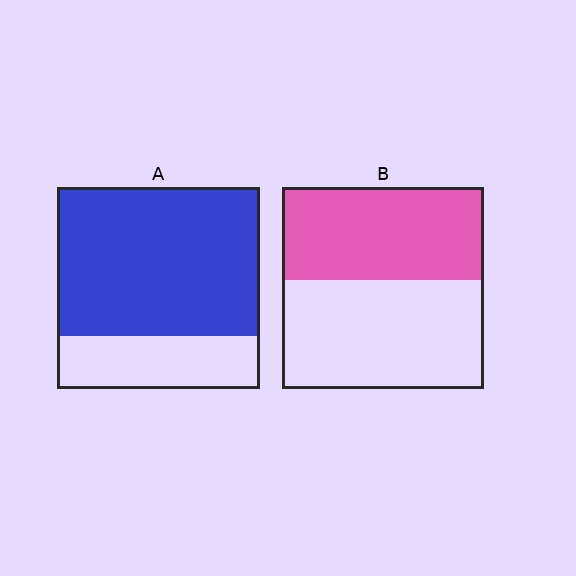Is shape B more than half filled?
Roughly half.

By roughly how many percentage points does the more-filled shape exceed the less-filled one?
By roughly 30 percentage points (A over B).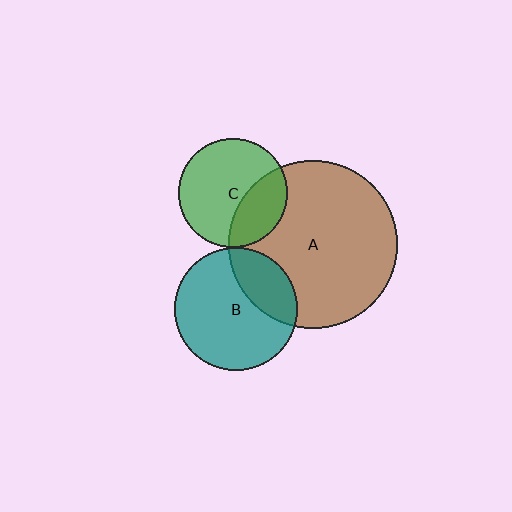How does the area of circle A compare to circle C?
Approximately 2.4 times.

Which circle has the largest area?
Circle A (brown).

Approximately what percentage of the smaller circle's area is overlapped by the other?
Approximately 25%.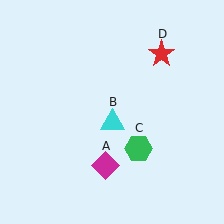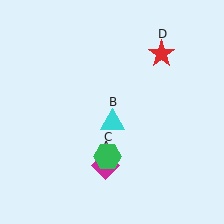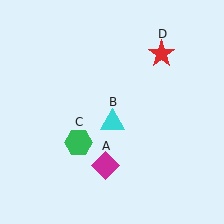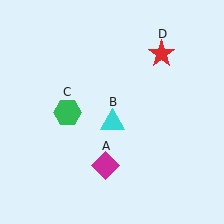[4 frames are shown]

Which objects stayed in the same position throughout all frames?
Magenta diamond (object A) and cyan triangle (object B) and red star (object D) remained stationary.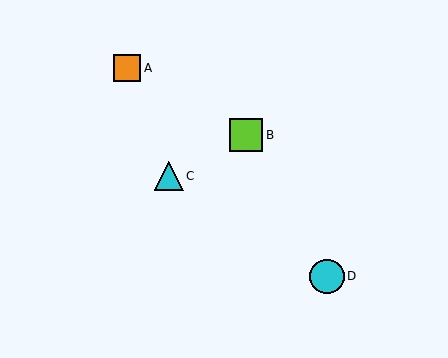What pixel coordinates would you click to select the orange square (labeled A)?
Click at (127, 68) to select the orange square A.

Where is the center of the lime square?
The center of the lime square is at (246, 135).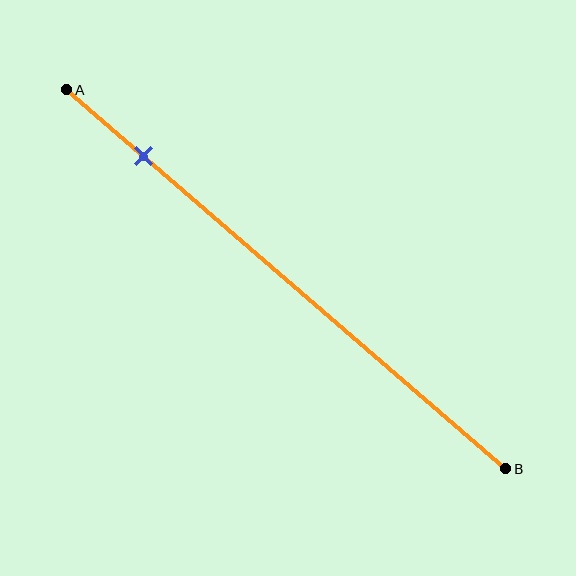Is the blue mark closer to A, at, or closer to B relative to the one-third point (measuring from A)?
The blue mark is closer to point A than the one-third point of segment AB.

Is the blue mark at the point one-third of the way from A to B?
No, the mark is at about 20% from A, not at the 33% one-third point.